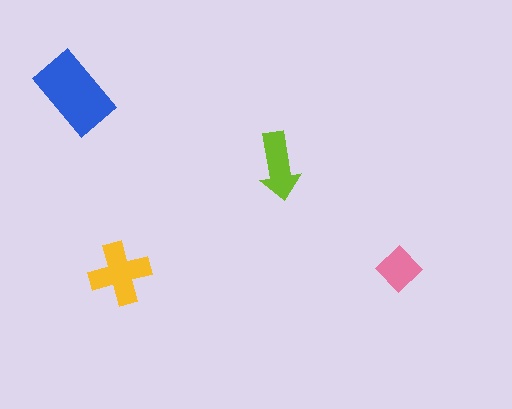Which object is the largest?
The blue rectangle.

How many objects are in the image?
There are 4 objects in the image.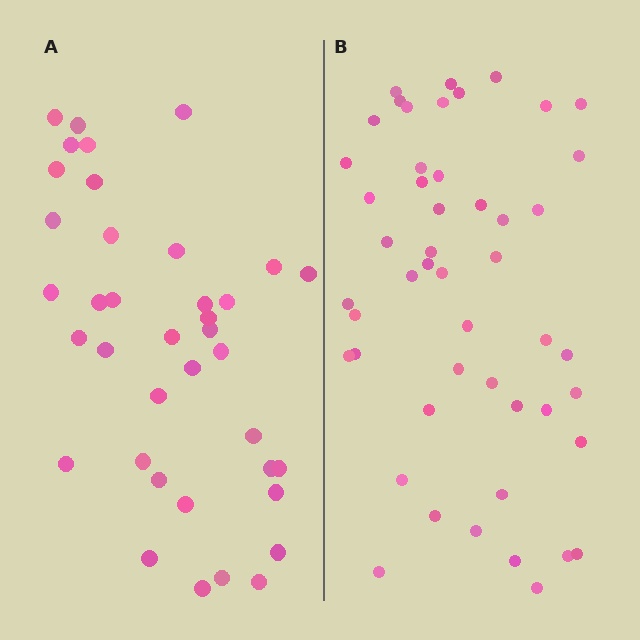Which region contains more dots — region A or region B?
Region B (the right region) has more dots.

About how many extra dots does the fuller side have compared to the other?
Region B has roughly 12 or so more dots than region A.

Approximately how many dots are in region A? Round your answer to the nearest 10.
About 40 dots. (The exact count is 38, which rounds to 40.)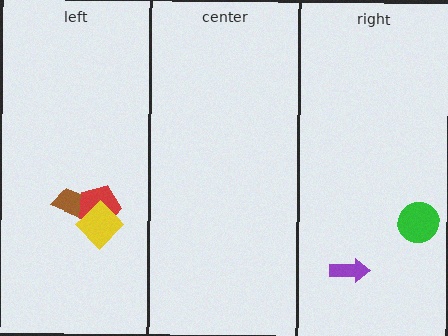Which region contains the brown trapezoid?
The left region.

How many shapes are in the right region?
2.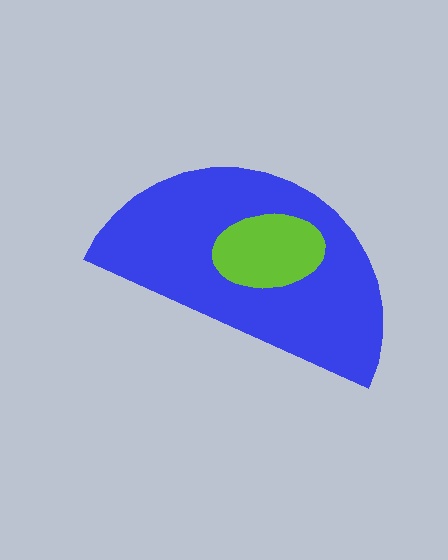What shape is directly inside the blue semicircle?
The lime ellipse.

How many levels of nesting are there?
2.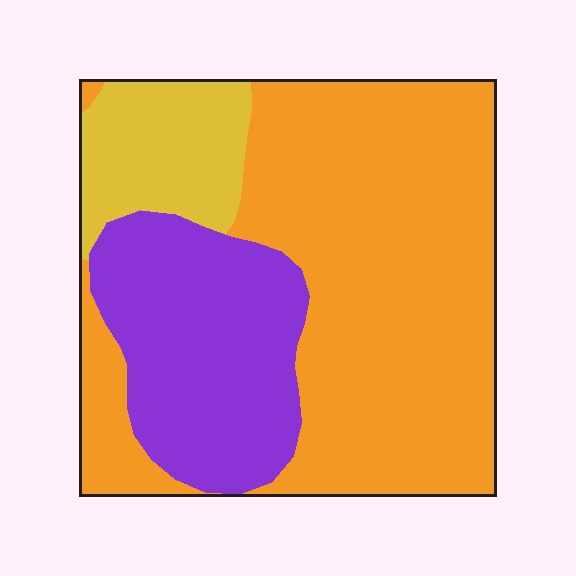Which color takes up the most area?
Orange, at roughly 60%.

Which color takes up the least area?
Yellow, at roughly 15%.